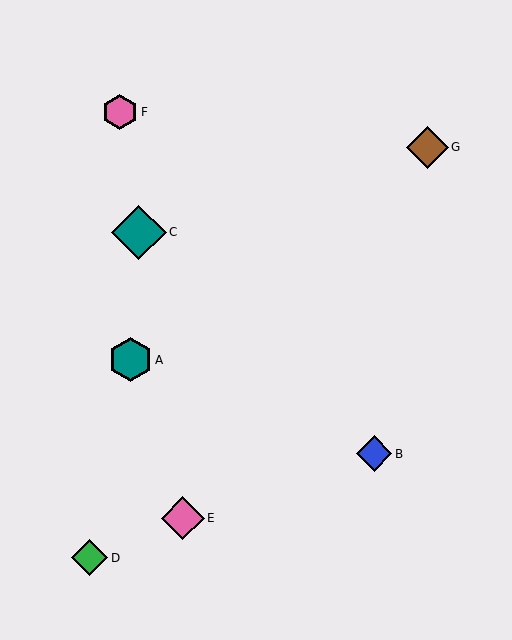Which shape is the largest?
The teal diamond (labeled C) is the largest.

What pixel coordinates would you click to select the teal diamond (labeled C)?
Click at (139, 232) to select the teal diamond C.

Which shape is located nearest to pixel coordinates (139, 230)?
The teal diamond (labeled C) at (139, 232) is nearest to that location.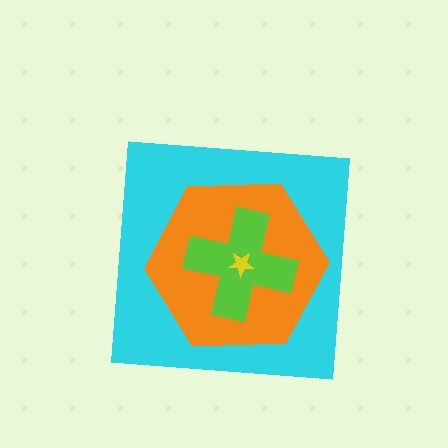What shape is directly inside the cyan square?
The orange hexagon.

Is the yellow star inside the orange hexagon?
Yes.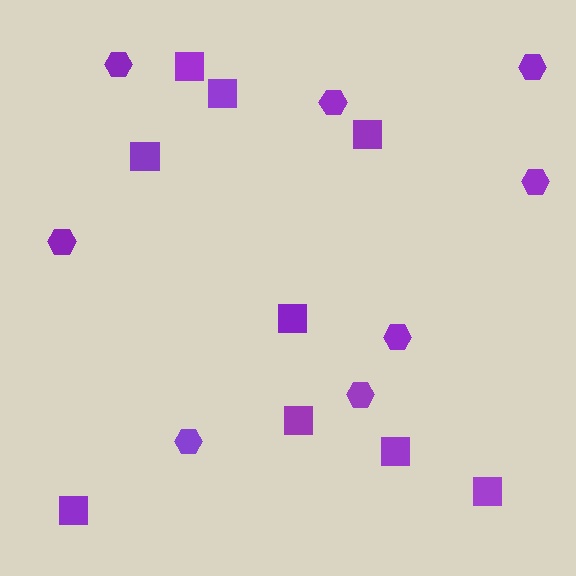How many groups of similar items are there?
There are 2 groups: one group of squares (9) and one group of hexagons (8).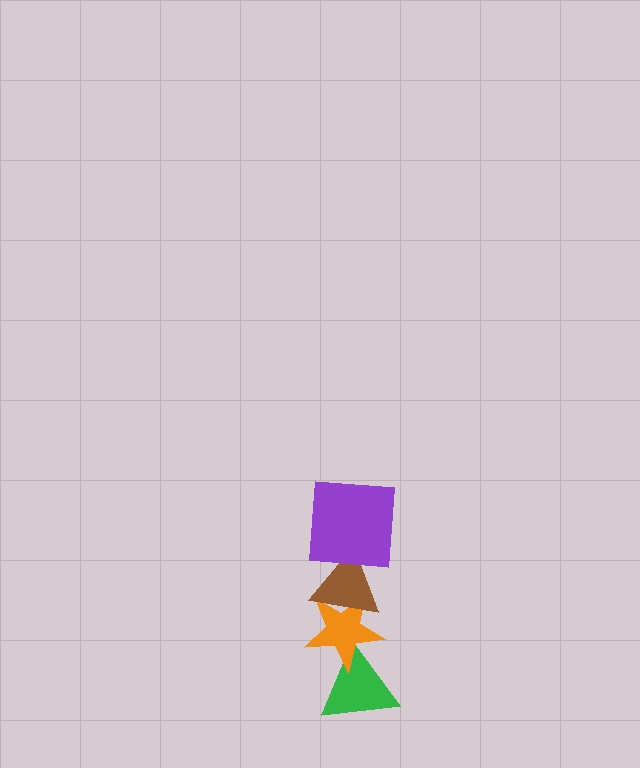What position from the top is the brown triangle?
The brown triangle is 2nd from the top.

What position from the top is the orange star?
The orange star is 3rd from the top.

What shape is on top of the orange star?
The brown triangle is on top of the orange star.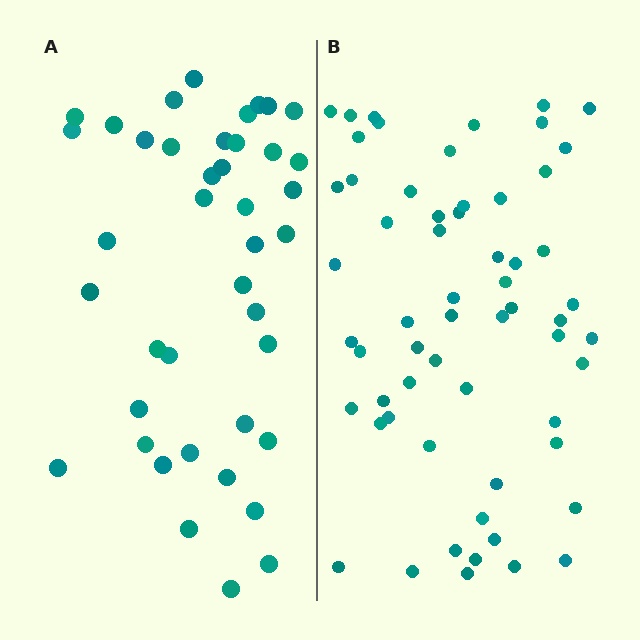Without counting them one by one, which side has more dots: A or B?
Region B (the right region) has more dots.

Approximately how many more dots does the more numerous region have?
Region B has approximately 20 more dots than region A.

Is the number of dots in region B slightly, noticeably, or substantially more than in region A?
Region B has substantially more. The ratio is roughly 1.5 to 1.